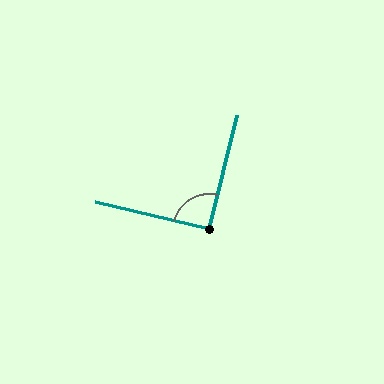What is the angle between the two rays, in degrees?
Approximately 90 degrees.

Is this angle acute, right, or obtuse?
It is approximately a right angle.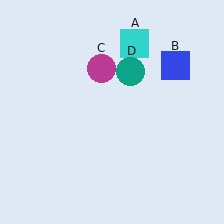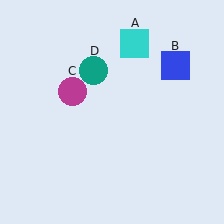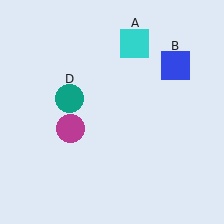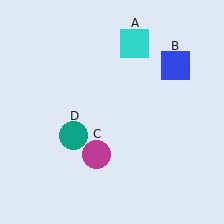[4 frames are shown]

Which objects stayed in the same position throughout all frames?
Cyan square (object A) and blue square (object B) remained stationary.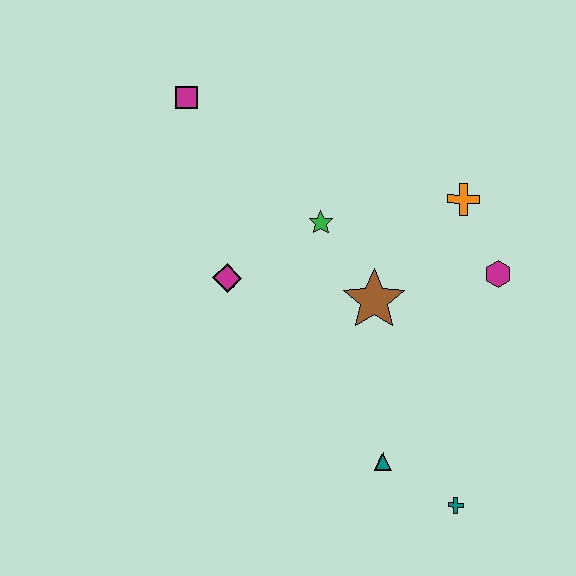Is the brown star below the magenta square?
Yes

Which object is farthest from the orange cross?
The teal cross is farthest from the orange cross.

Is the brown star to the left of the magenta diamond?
No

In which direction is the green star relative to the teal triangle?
The green star is above the teal triangle.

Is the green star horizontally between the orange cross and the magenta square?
Yes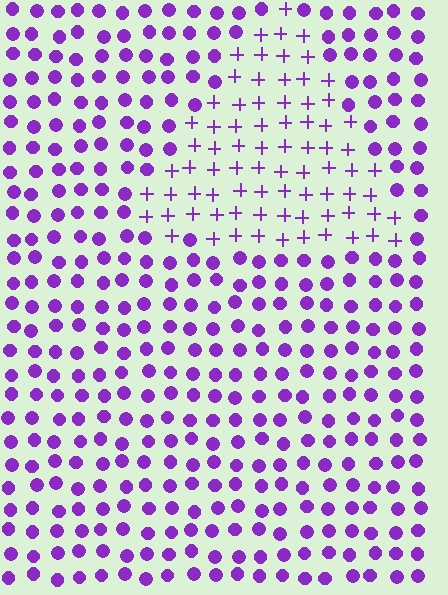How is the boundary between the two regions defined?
The boundary is defined by a change in element shape: plus signs inside vs. circles outside. All elements share the same color and spacing.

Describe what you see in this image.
The image is filled with small purple elements arranged in a uniform grid. A triangle-shaped region contains plus signs, while the surrounding area contains circles. The boundary is defined purely by the change in element shape.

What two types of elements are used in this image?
The image uses plus signs inside the triangle region and circles outside it.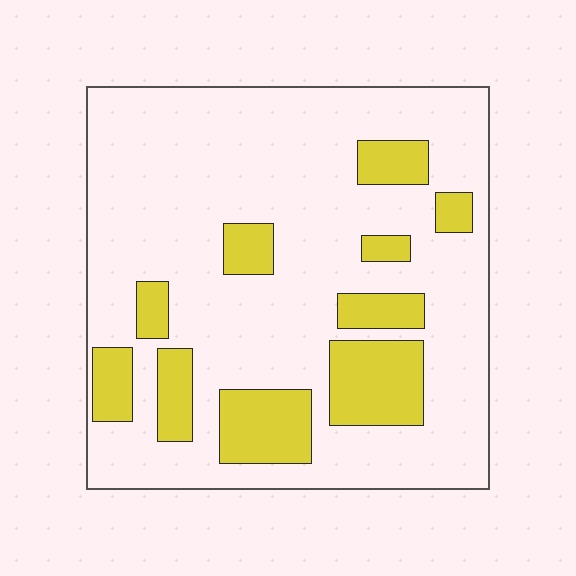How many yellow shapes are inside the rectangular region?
10.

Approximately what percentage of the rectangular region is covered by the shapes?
Approximately 20%.